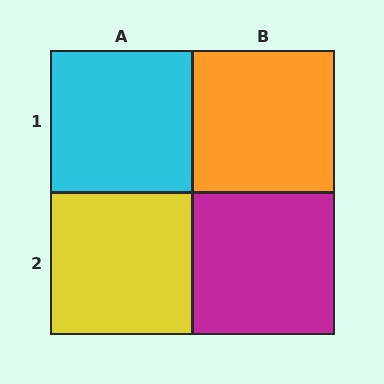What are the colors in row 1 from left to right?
Cyan, orange.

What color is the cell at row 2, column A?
Yellow.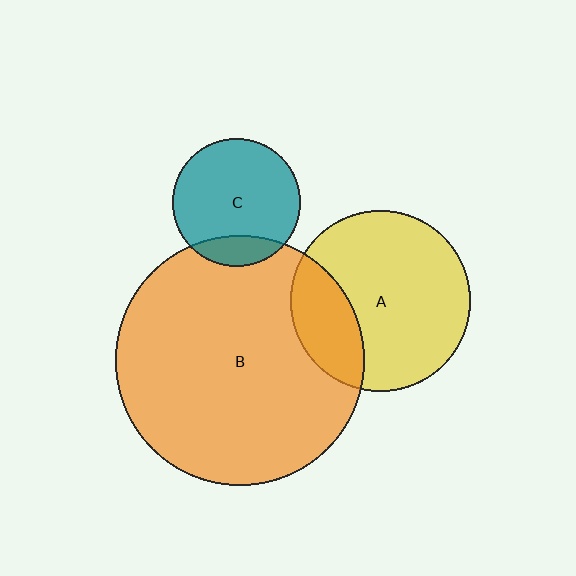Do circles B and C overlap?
Yes.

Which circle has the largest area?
Circle B (orange).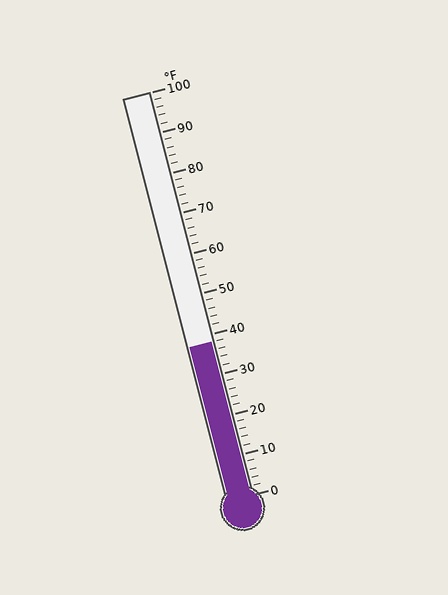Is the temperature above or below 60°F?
The temperature is below 60°F.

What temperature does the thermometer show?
The thermometer shows approximately 38°F.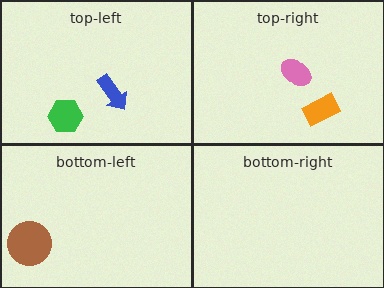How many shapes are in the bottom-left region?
1.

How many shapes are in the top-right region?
2.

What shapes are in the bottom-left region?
The brown circle.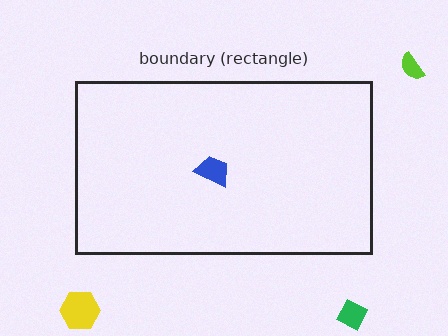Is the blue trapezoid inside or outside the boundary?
Inside.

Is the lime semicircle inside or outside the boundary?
Outside.